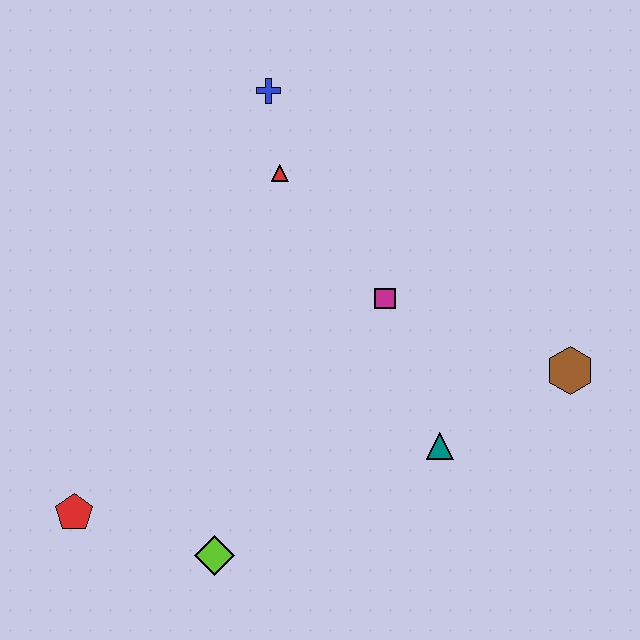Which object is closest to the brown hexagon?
The teal triangle is closest to the brown hexagon.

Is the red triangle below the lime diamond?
No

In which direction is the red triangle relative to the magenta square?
The red triangle is above the magenta square.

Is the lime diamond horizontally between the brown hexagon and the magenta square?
No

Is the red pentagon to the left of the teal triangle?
Yes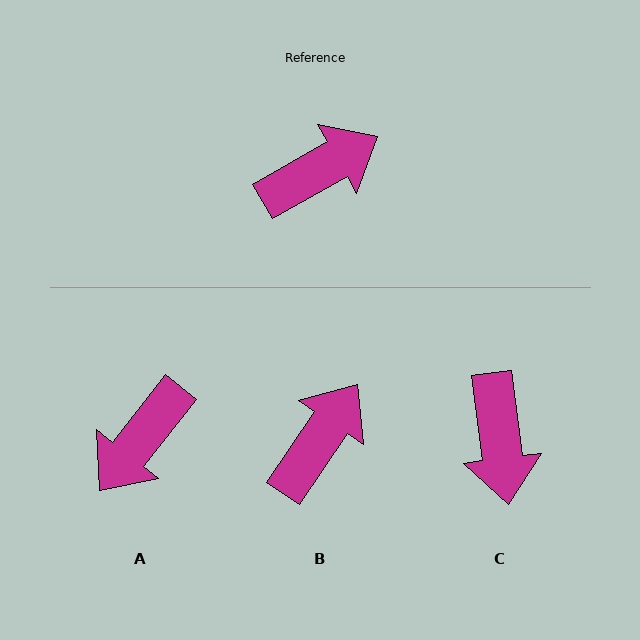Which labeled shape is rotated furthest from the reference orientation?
A, about 158 degrees away.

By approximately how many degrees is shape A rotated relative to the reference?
Approximately 158 degrees clockwise.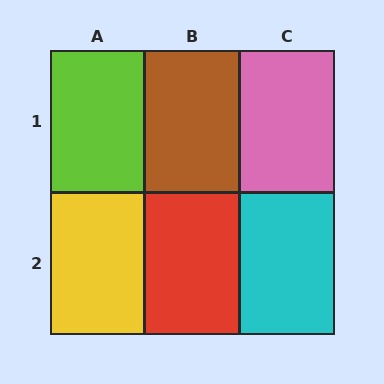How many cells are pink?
1 cell is pink.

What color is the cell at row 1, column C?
Pink.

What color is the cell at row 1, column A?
Lime.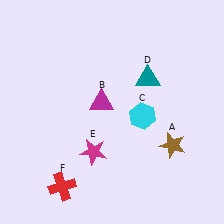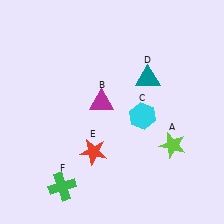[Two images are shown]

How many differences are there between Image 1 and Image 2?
There are 3 differences between the two images.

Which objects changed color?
A changed from brown to lime. E changed from magenta to red. F changed from red to green.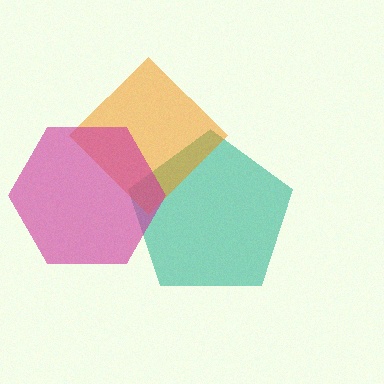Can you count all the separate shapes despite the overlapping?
Yes, there are 3 separate shapes.